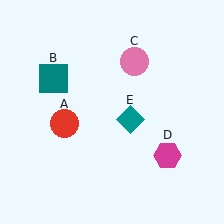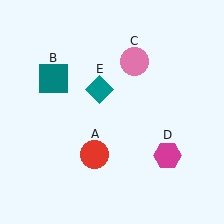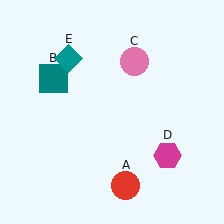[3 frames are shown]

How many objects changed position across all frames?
2 objects changed position: red circle (object A), teal diamond (object E).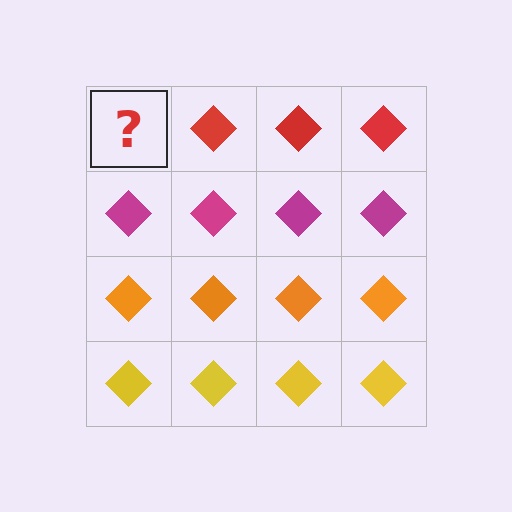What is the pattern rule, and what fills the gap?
The rule is that each row has a consistent color. The gap should be filled with a red diamond.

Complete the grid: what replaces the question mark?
The question mark should be replaced with a red diamond.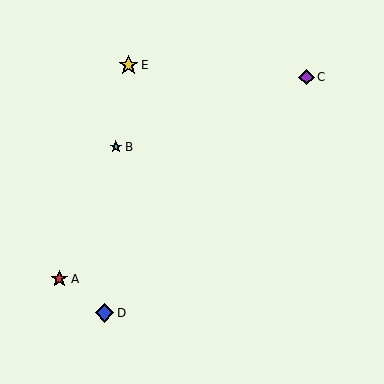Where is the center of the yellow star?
The center of the yellow star is at (128, 65).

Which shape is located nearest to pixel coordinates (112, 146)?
The cyan star (labeled B) at (116, 147) is nearest to that location.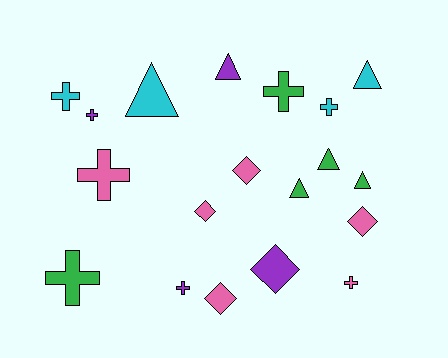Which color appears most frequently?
Pink, with 6 objects.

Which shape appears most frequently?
Cross, with 8 objects.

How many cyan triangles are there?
There are 2 cyan triangles.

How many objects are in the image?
There are 19 objects.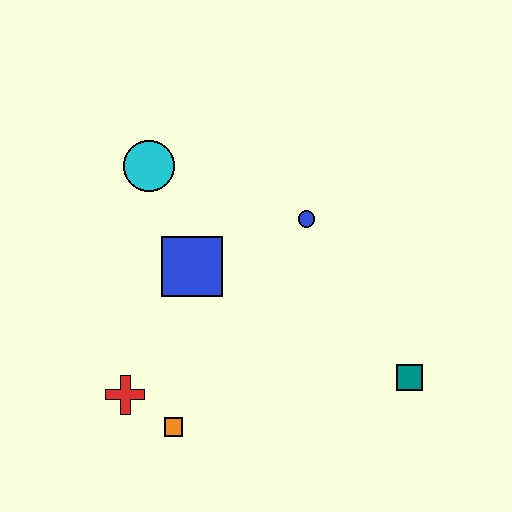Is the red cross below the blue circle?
Yes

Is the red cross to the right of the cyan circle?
No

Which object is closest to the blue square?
The cyan circle is closest to the blue square.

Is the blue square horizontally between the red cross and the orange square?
No